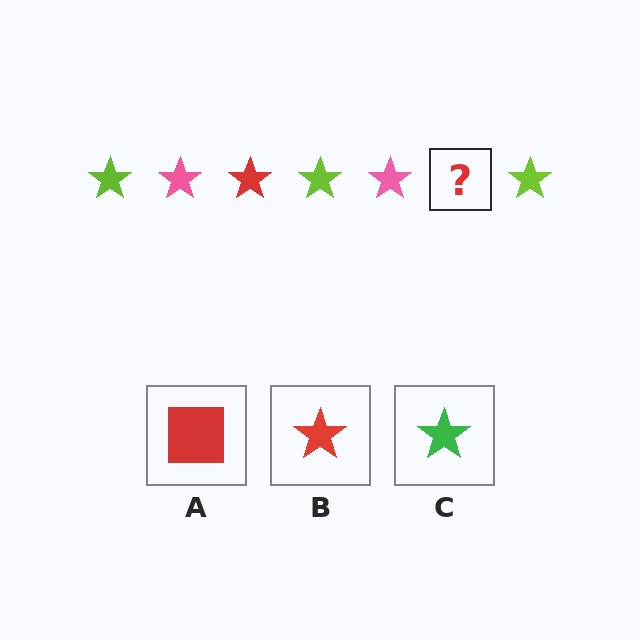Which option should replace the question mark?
Option B.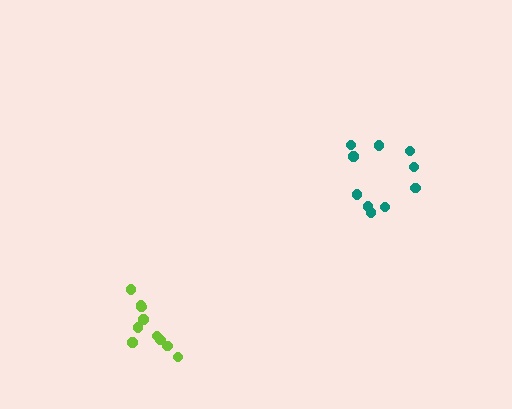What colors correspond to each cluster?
The clusters are colored: teal, lime.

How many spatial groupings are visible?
There are 2 spatial groupings.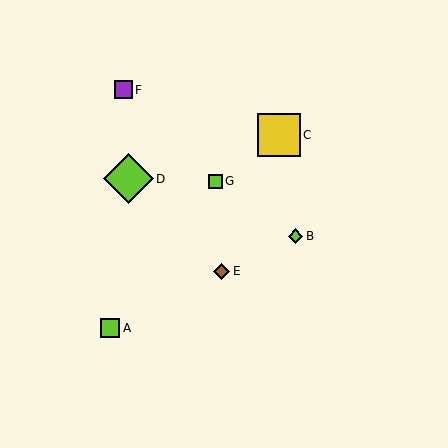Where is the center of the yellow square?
The center of the yellow square is at (279, 135).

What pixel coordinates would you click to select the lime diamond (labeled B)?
Click at (295, 236) to select the lime diamond B.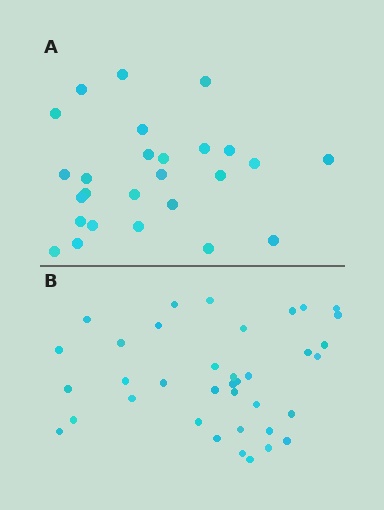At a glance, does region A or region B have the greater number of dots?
Region B (the bottom region) has more dots.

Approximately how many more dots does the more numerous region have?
Region B has roughly 12 or so more dots than region A.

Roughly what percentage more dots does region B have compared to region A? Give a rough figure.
About 40% more.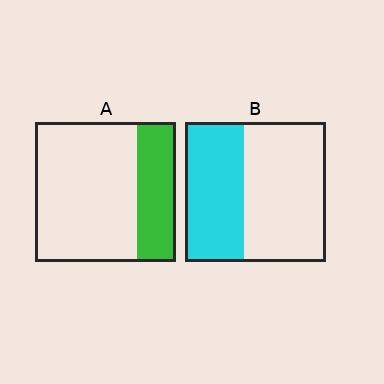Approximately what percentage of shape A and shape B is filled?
A is approximately 30% and B is approximately 40%.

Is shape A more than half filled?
No.